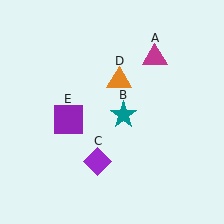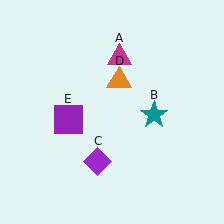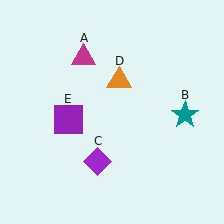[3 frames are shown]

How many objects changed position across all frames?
2 objects changed position: magenta triangle (object A), teal star (object B).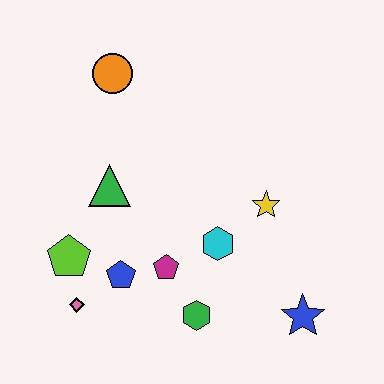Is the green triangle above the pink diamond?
Yes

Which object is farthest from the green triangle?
The blue star is farthest from the green triangle.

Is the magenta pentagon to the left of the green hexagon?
Yes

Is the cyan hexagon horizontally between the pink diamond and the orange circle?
No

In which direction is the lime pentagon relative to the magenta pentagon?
The lime pentagon is to the left of the magenta pentagon.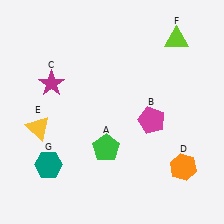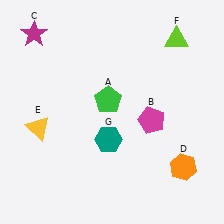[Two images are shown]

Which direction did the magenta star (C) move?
The magenta star (C) moved up.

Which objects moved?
The objects that moved are: the green pentagon (A), the magenta star (C), the teal hexagon (G).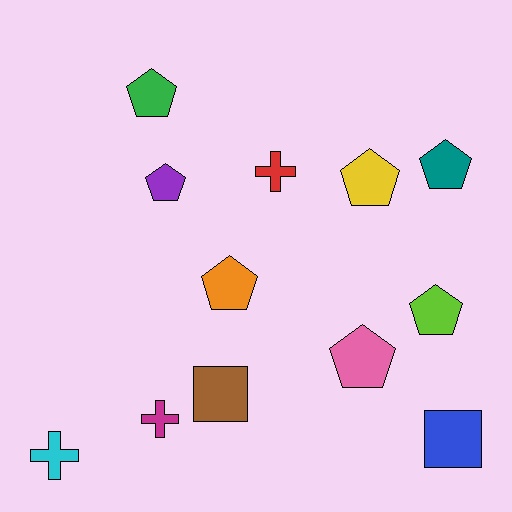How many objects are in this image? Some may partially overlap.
There are 12 objects.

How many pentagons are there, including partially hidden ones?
There are 7 pentagons.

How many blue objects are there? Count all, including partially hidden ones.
There is 1 blue object.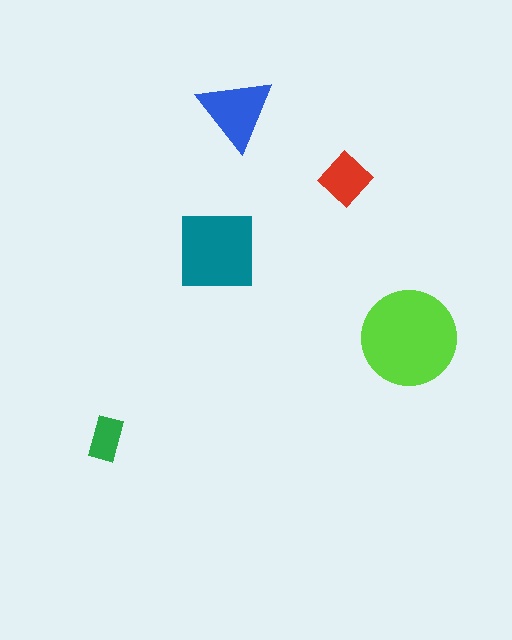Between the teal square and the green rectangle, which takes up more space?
The teal square.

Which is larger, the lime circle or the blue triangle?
The lime circle.